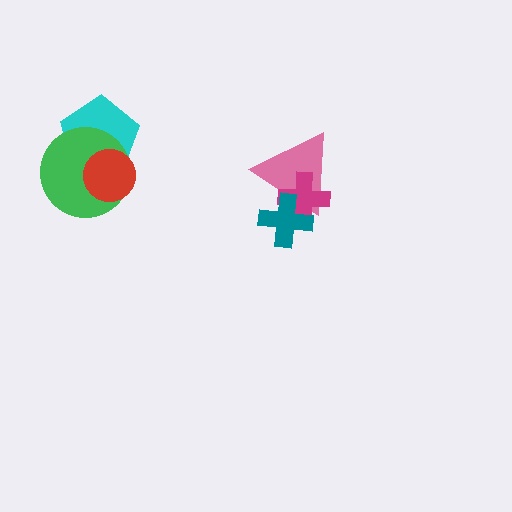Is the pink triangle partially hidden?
Yes, it is partially covered by another shape.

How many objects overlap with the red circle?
2 objects overlap with the red circle.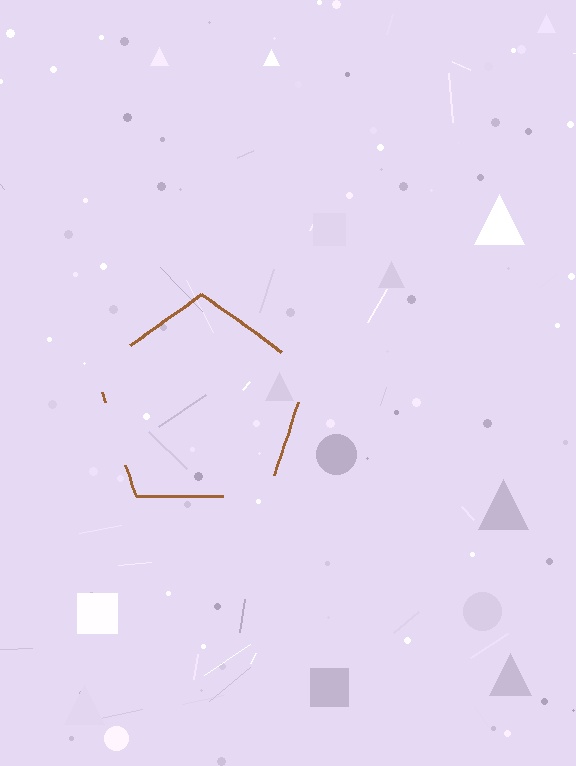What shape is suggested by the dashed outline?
The dashed outline suggests a pentagon.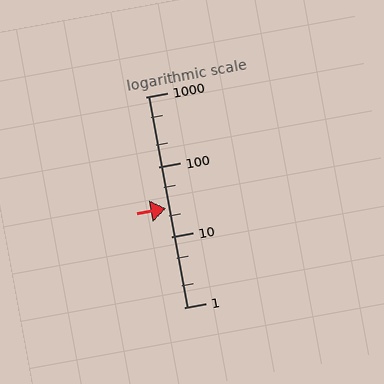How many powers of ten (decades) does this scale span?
The scale spans 3 decades, from 1 to 1000.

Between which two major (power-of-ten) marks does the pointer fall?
The pointer is between 10 and 100.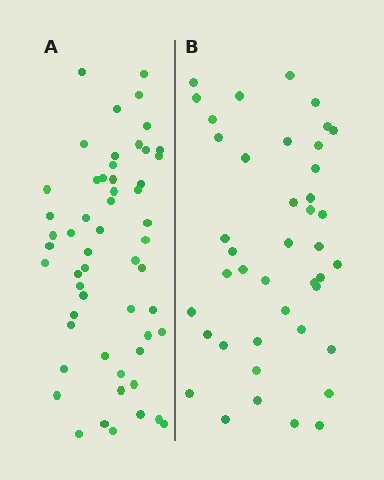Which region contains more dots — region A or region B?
Region A (the left region) has more dots.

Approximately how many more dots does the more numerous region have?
Region A has approximately 15 more dots than region B.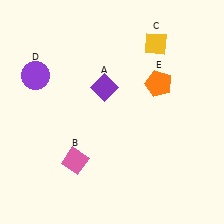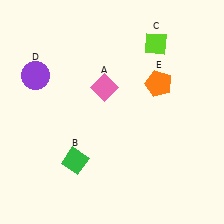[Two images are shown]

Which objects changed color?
A changed from purple to pink. B changed from pink to green. C changed from yellow to lime.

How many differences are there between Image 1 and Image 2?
There are 3 differences between the two images.